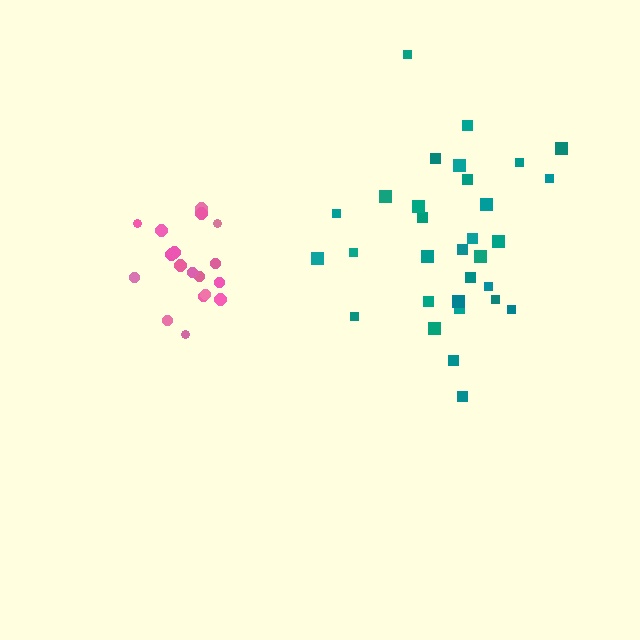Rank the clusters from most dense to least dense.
pink, teal.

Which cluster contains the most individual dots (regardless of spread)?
Teal (31).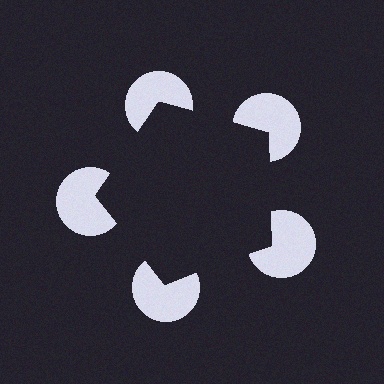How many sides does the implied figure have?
5 sides.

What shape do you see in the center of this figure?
An illusory pentagon — its edges are inferred from the aligned wedge cuts in the pac-man discs, not physically drawn.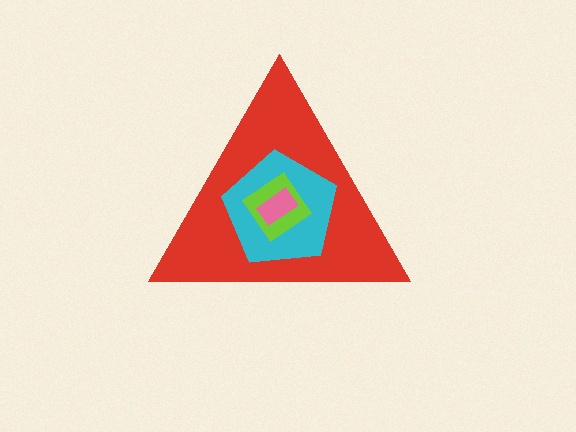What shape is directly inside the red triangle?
The cyan pentagon.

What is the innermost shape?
The pink rectangle.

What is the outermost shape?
The red triangle.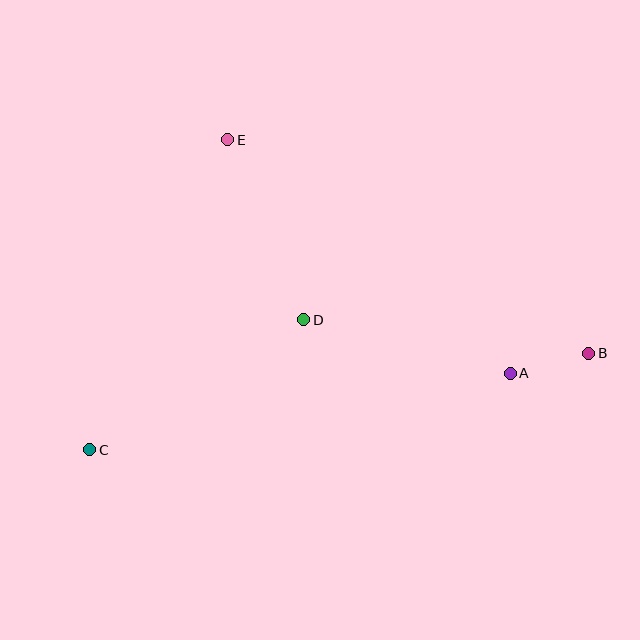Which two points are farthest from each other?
Points B and C are farthest from each other.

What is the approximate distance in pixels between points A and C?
The distance between A and C is approximately 428 pixels.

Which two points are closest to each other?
Points A and B are closest to each other.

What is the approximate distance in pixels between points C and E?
The distance between C and E is approximately 340 pixels.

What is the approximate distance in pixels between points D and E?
The distance between D and E is approximately 195 pixels.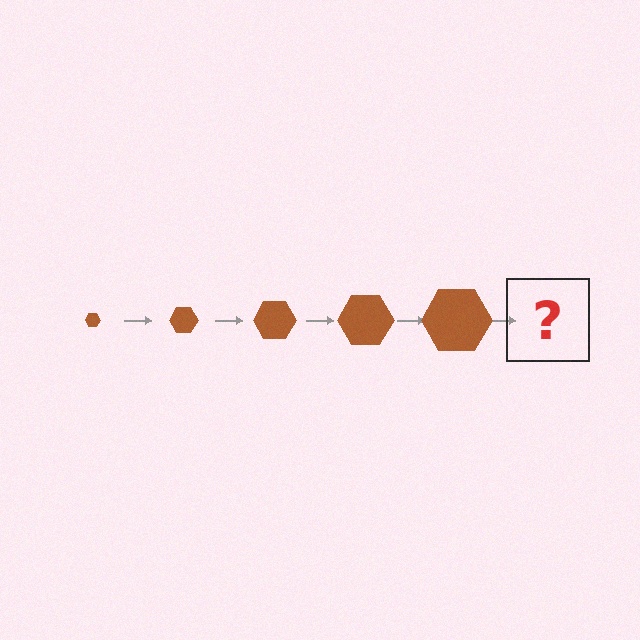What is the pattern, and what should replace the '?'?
The pattern is that the hexagon gets progressively larger each step. The '?' should be a brown hexagon, larger than the previous one.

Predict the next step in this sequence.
The next step is a brown hexagon, larger than the previous one.